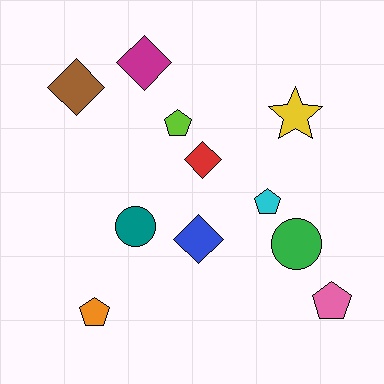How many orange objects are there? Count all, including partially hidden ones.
There is 1 orange object.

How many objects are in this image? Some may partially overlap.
There are 11 objects.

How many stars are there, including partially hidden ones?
There is 1 star.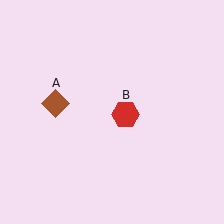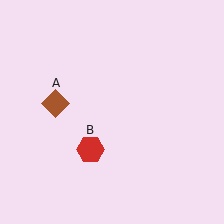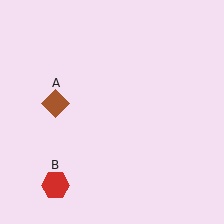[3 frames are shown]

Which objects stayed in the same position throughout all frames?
Brown diamond (object A) remained stationary.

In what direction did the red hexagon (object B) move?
The red hexagon (object B) moved down and to the left.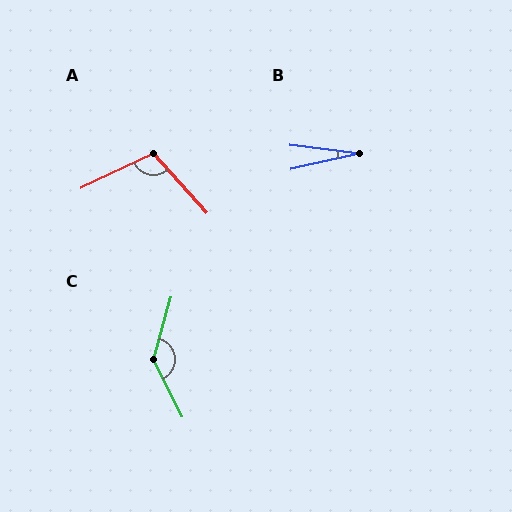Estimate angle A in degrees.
Approximately 106 degrees.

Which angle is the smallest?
B, at approximately 20 degrees.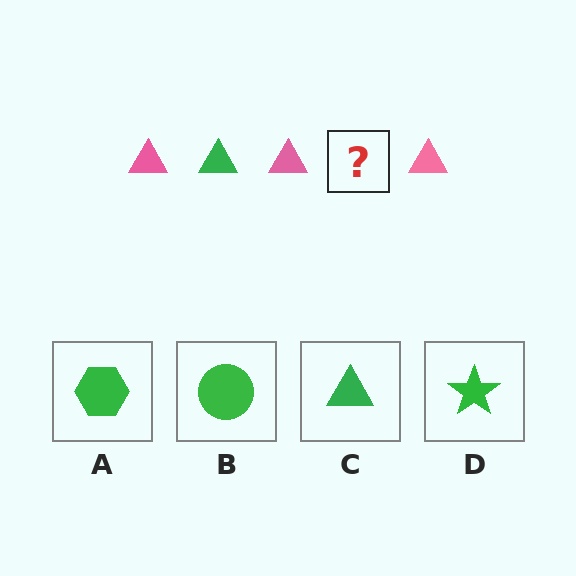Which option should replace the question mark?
Option C.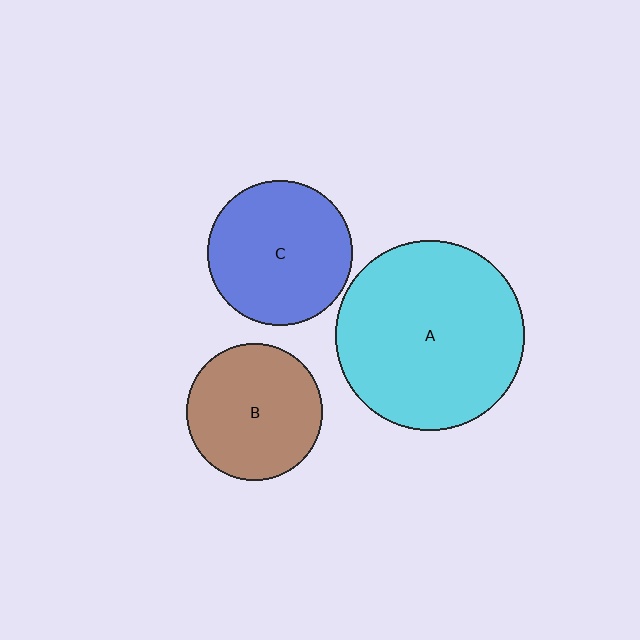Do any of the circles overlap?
No, none of the circles overlap.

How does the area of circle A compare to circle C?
Approximately 1.7 times.